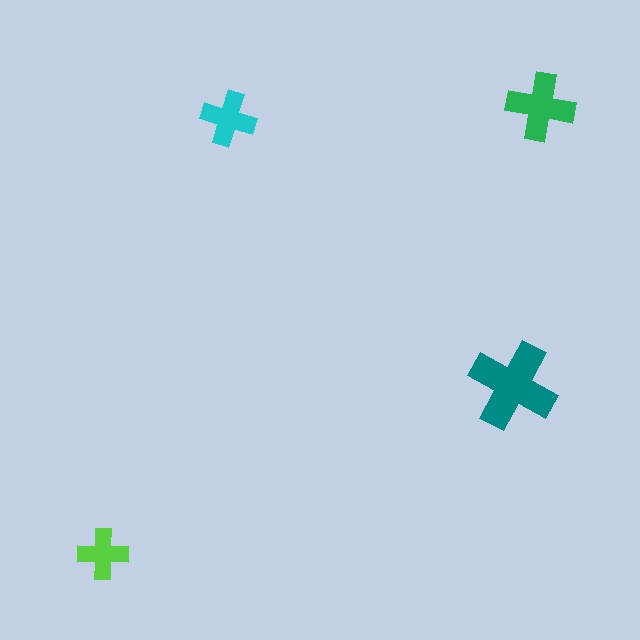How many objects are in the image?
There are 4 objects in the image.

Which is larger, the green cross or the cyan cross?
The green one.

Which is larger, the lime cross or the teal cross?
The teal one.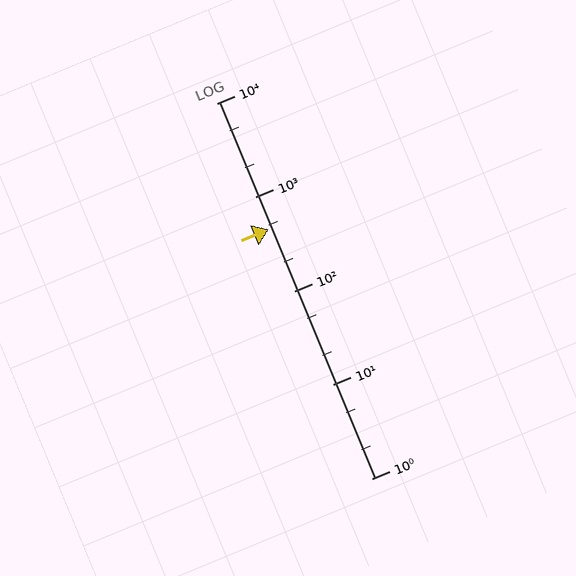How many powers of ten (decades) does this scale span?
The scale spans 4 decades, from 1 to 10000.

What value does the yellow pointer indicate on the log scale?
The pointer indicates approximately 450.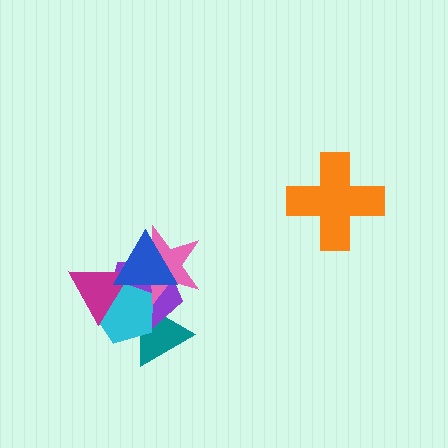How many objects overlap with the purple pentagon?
5 objects overlap with the purple pentagon.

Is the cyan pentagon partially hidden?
Yes, it is partially covered by another shape.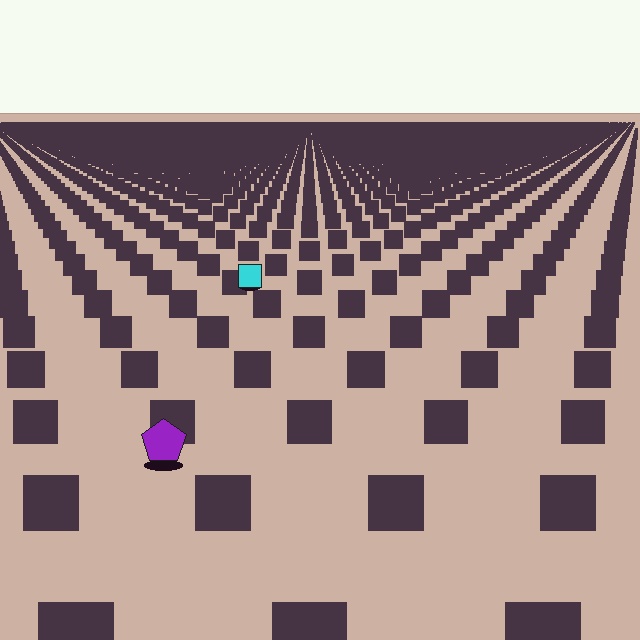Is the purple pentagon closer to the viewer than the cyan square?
Yes. The purple pentagon is closer — you can tell from the texture gradient: the ground texture is coarser near it.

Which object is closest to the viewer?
The purple pentagon is closest. The texture marks near it are larger and more spread out.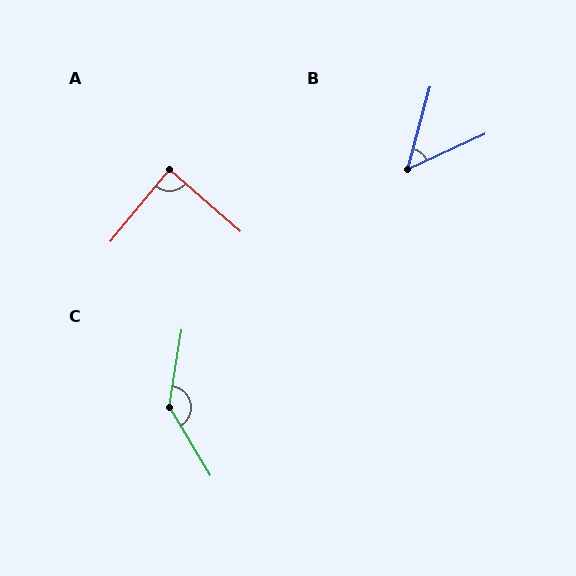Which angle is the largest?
C, at approximately 140 degrees.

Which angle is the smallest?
B, at approximately 50 degrees.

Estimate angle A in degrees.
Approximately 88 degrees.